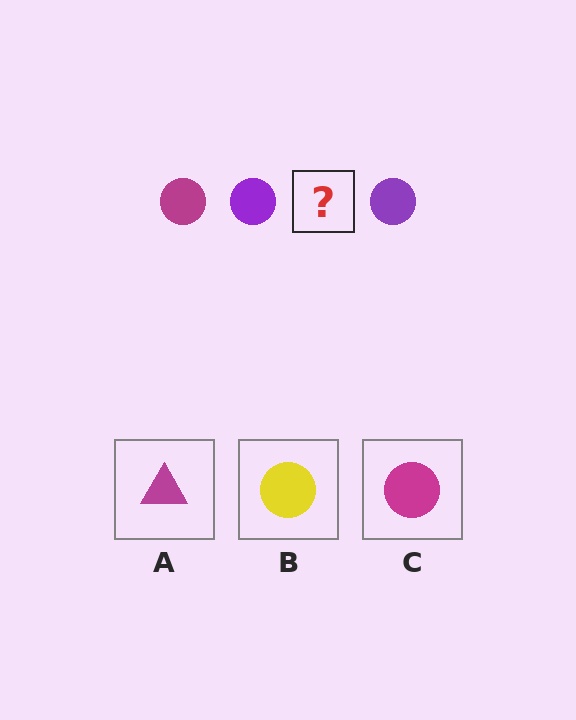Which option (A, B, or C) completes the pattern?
C.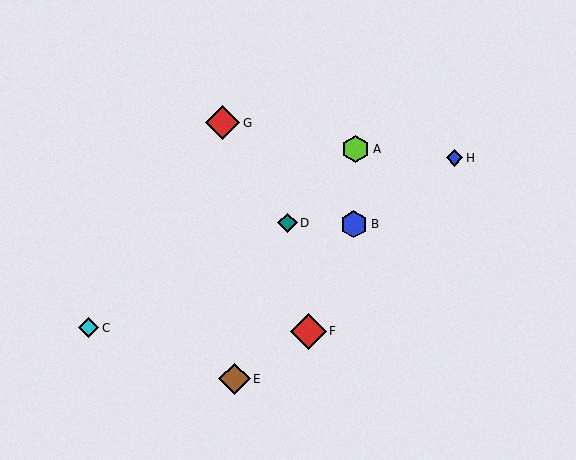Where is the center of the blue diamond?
The center of the blue diamond is at (455, 158).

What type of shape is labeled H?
Shape H is a blue diamond.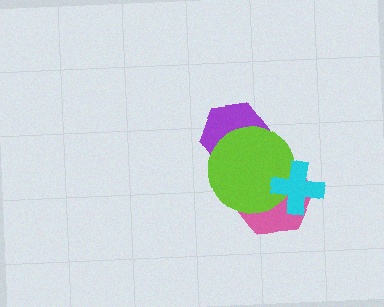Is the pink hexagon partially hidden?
Yes, it is partially covered by another shape.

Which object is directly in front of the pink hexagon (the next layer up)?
The purple hexagon is directly in front of the pink hexagon.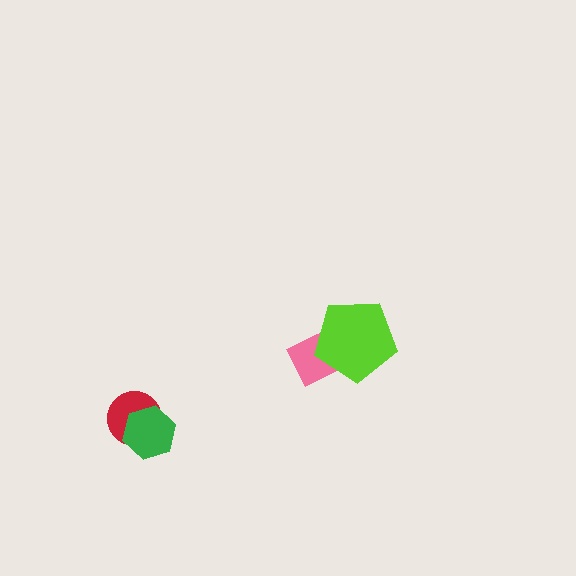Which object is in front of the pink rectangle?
The lime pentagon is in front of the pink rectangle.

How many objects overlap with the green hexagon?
1 object overlaps with the green hexagon.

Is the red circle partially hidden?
Yes, it is partially covered by another shape.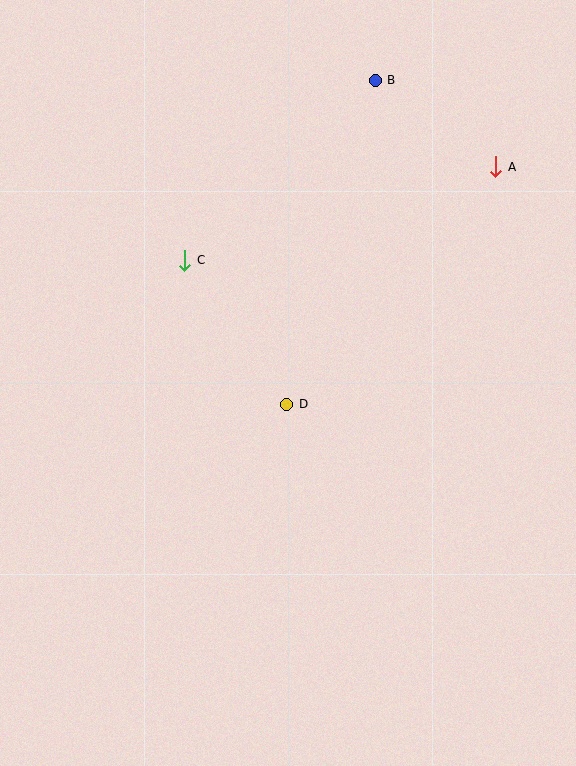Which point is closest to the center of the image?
Point D at (287, 404) is closest to the center.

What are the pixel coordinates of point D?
Point D is at (287, 404).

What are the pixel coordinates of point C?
Point C is at (185, 260).